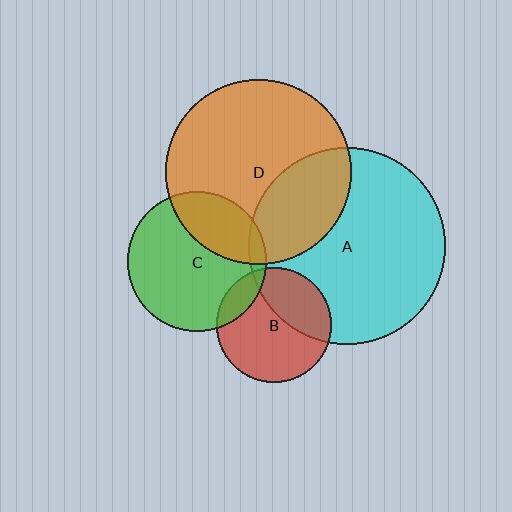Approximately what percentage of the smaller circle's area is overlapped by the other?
Approximately 5%.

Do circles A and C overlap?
Yes.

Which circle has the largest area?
Circle A (cyan).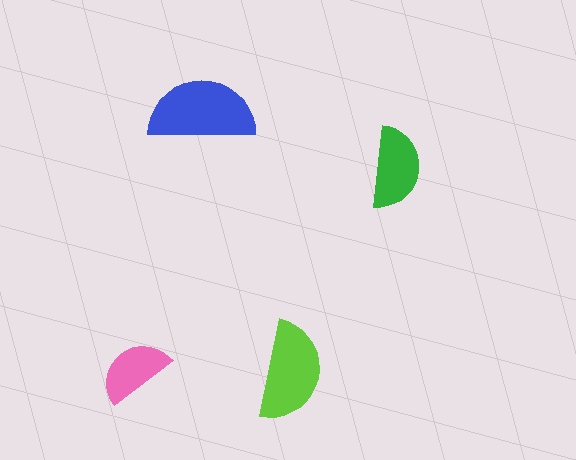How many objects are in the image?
There are 4 objects in the image.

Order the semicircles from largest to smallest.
the blue one, the lime one, the green one, the pink one.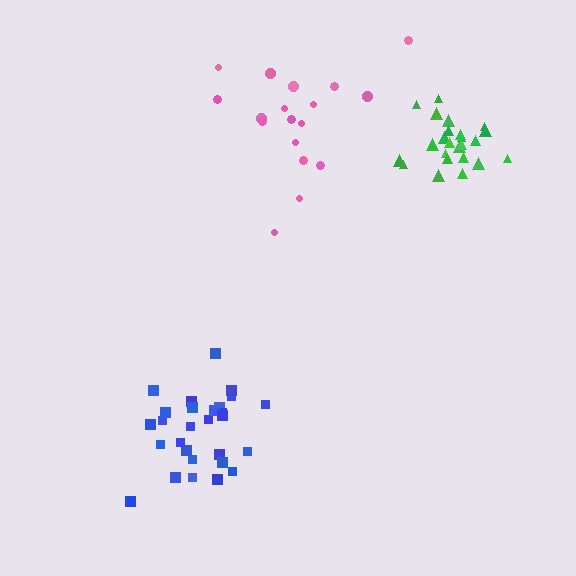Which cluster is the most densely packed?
Green.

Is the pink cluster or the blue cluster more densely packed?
Blue.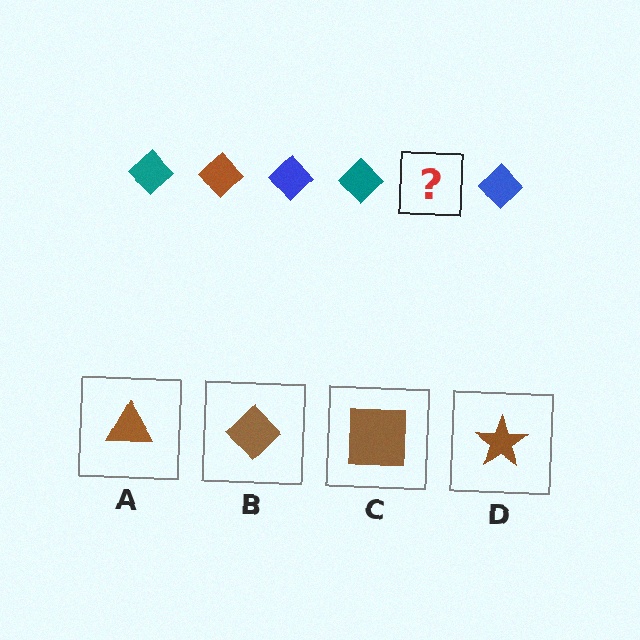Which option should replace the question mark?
Option B.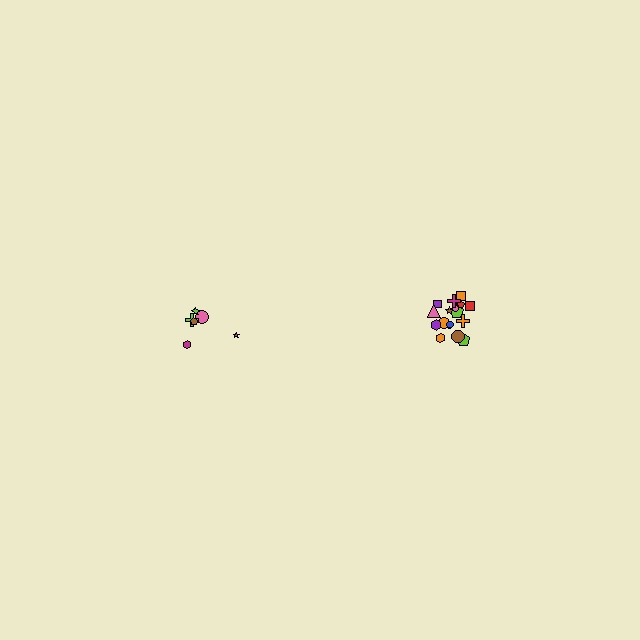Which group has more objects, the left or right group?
The right group.